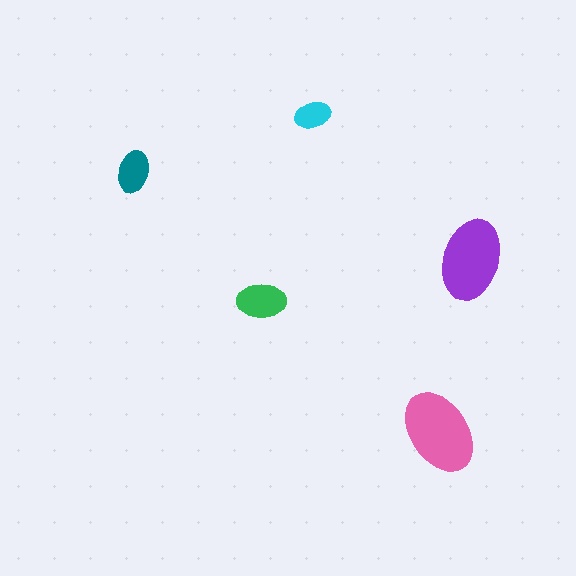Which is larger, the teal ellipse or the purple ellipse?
The purple one.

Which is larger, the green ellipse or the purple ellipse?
The purple one.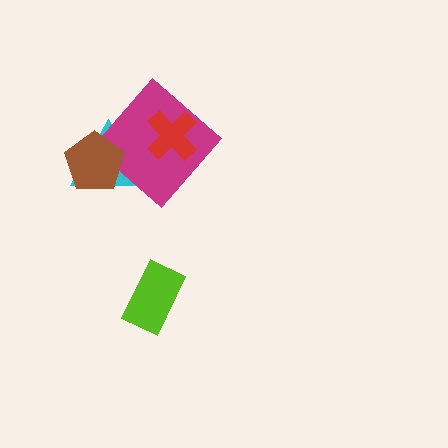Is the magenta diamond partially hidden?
Yes, it is partially covered by another shape.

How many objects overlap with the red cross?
1 object overlaps with the red cross.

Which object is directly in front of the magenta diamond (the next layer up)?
The brown pentagon is directly in front of the magenta diamond.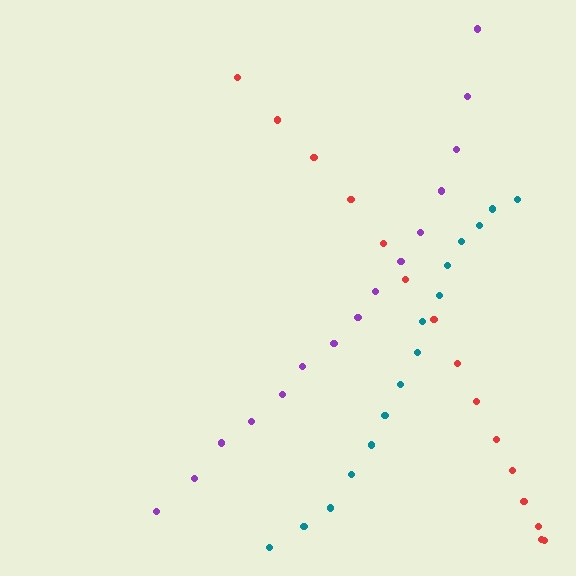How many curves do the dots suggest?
There are 3 distinct paths.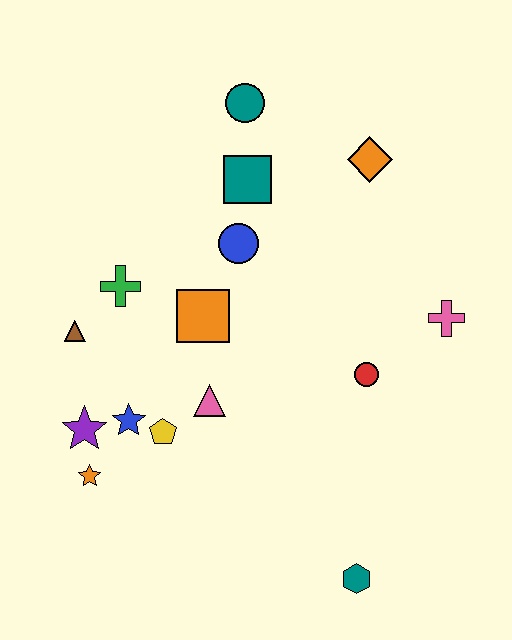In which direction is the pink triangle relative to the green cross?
The pink triangle is below the green cross.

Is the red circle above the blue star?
Yes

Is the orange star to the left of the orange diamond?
Yes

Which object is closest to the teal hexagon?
The red circle is closest to the teal hexagon.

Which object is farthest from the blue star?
The orange diamond is farthest from the blue star.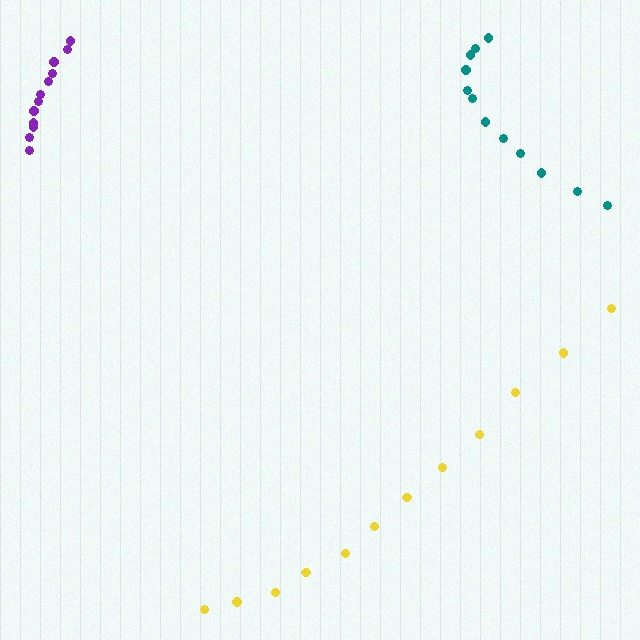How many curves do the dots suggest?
There are 3 distinct paths.